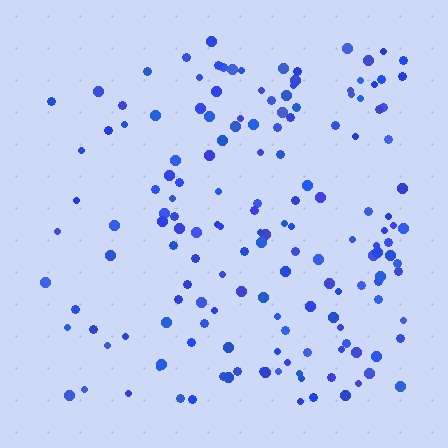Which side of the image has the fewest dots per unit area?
The left.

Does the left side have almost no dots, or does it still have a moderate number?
Still a moderate number, just noticeably fewer than the right.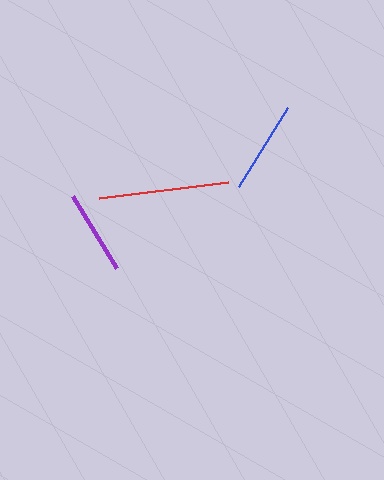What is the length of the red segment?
The red segment is approximately 129 pixels long.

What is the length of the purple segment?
The purple segment is approximately 84 pixels long.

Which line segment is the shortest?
The purple line is the shortest at approximately 84 pixels.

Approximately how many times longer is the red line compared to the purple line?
The red line is approximately 1.5 times the length of the purple line.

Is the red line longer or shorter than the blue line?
The red line is longer than the blue line.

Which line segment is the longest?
The red line is the longest at approximately 129 pixels.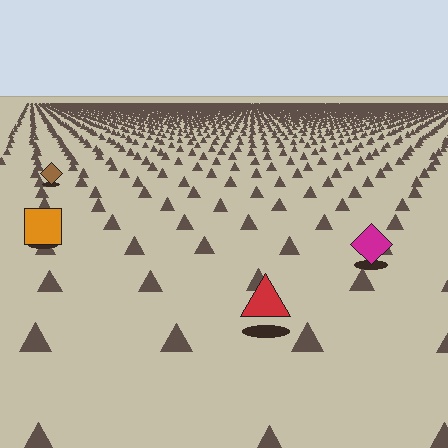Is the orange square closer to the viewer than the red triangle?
No. The red triangle is closer — you can tell from the texture gradient: the ground texture is coarser near it.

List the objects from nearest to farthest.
From nearest to farthest: the red triangle, the magenta diamond, the orange square, the brown diamond.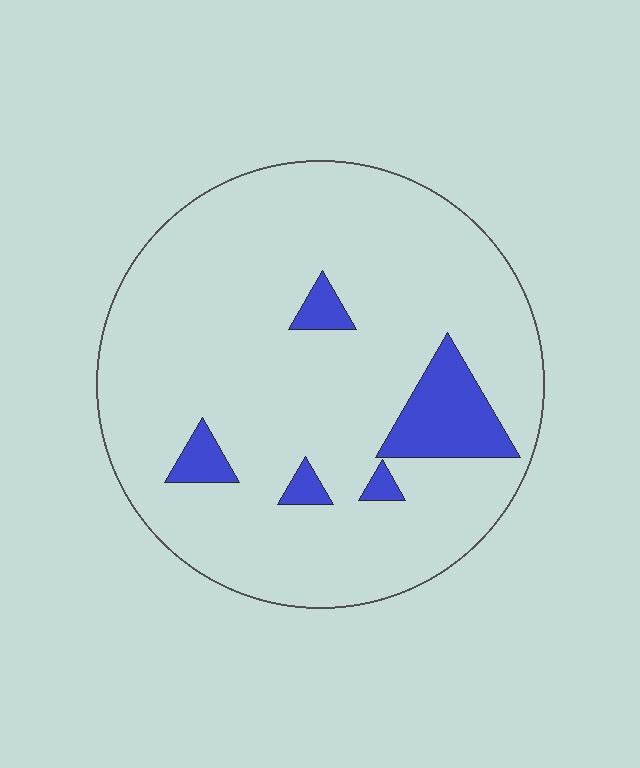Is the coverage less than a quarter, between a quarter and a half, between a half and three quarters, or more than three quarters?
Less than a quarter.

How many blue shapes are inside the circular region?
5.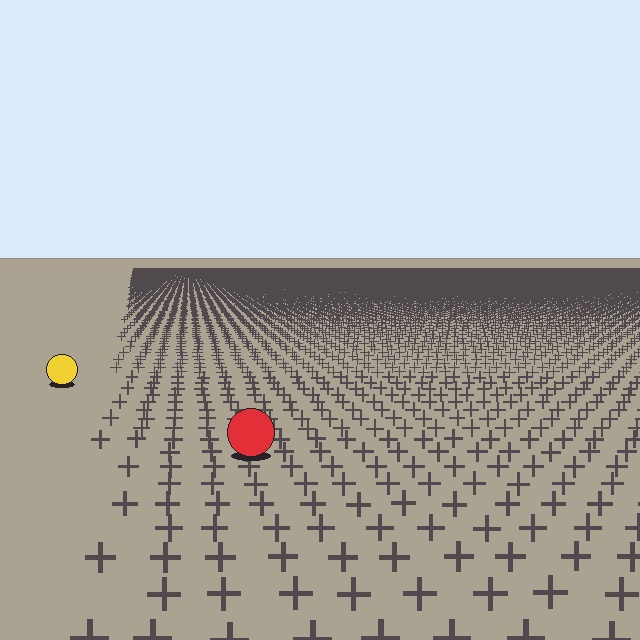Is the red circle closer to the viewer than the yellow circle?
Yes. The red circle is closer — you can tell from the texture gradient: the ground texture is coarser near it.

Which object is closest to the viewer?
The red circle is closest. The texture marks near it are larger and more spread out.